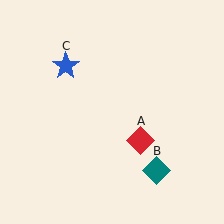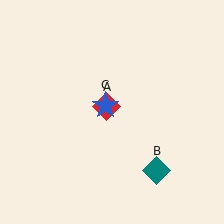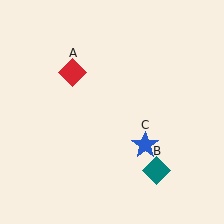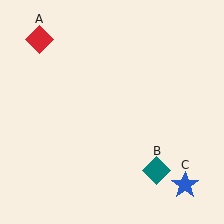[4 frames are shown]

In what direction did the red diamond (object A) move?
The red diamond (object A) moved up and to the left.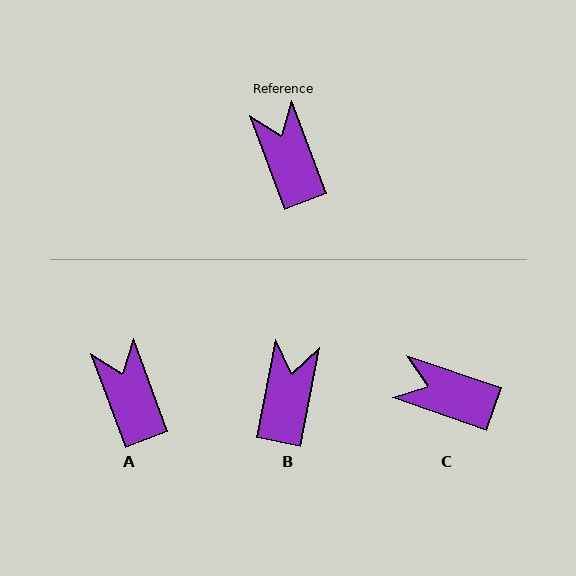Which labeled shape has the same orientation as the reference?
A.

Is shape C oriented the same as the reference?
No, it is off by about 50 degrees.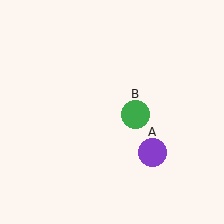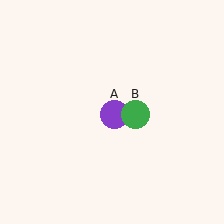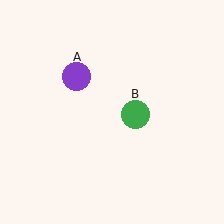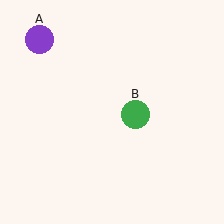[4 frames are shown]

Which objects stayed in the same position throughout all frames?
Green circle (object B) remained stationary.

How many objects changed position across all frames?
1 object changed position: purple circle (object A).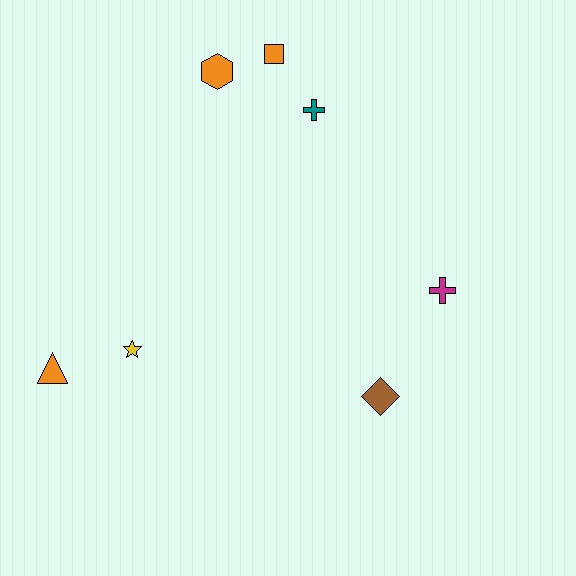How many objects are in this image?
There are 7 objects.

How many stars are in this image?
There is 1 star.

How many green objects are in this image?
There are no green objects.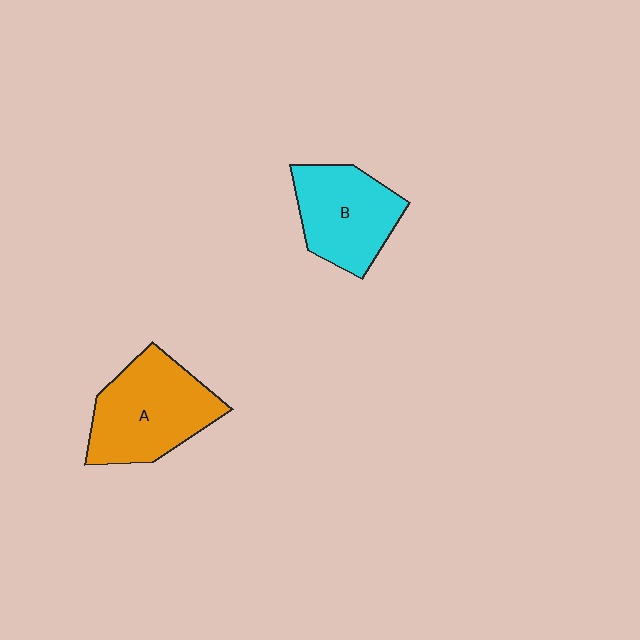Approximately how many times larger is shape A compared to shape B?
Approximately 1.2 times.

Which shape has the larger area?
Shape A (orange).